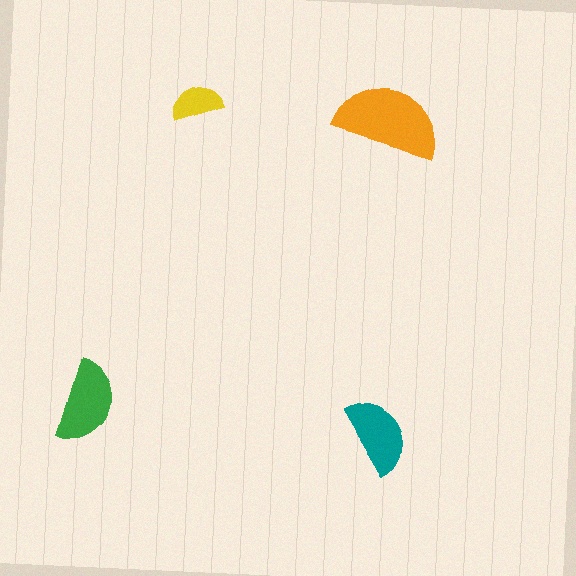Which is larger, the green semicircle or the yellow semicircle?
The green one.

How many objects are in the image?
There are 4 objects in the image.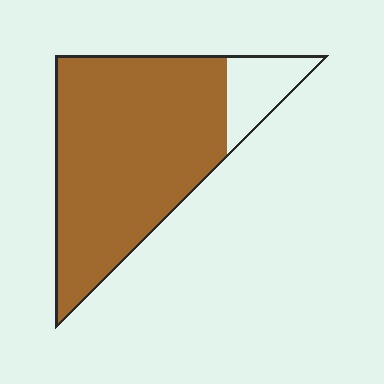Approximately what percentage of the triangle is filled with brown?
Approximately 85%.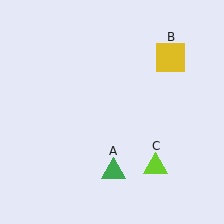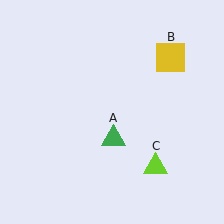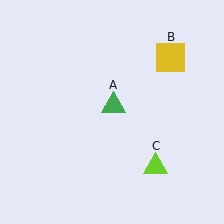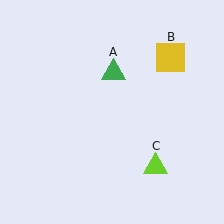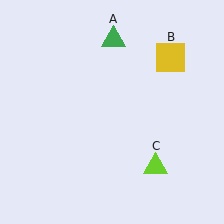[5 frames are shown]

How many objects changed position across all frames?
1 object changed position: green triangle (object A).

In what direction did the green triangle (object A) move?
The green triangle (object A) moved up.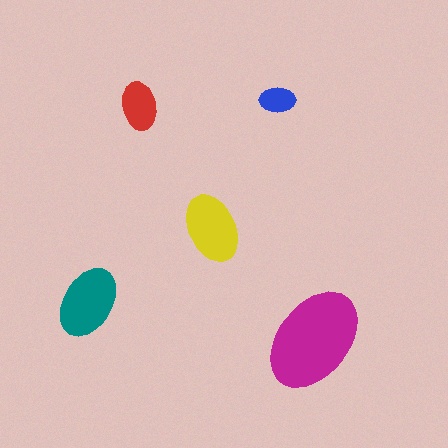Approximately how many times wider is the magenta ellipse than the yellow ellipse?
About 1.5 times wider.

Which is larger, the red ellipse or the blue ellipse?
The red one.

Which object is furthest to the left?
The teal ellipse is leftmost.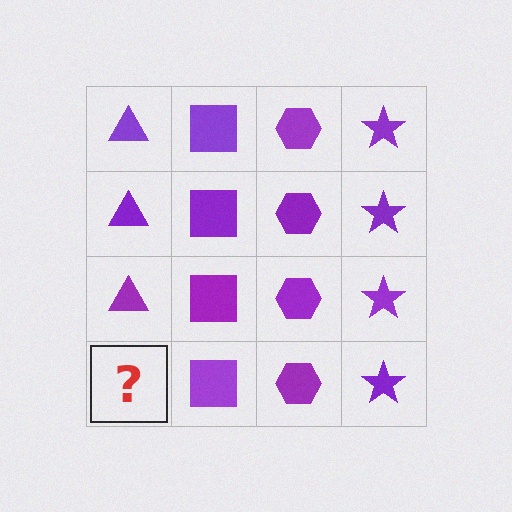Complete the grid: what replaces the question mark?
The question mark should be replaced with a purple triangle.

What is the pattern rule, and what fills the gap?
The rule is that each column has a consistent shape. The gap should be filled with a purple triangle.